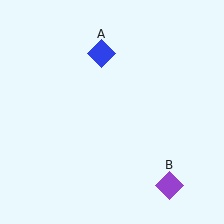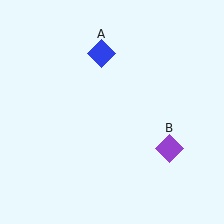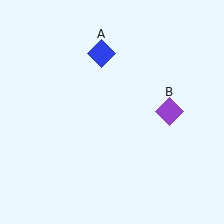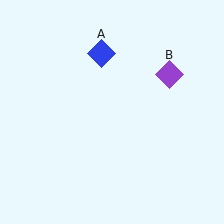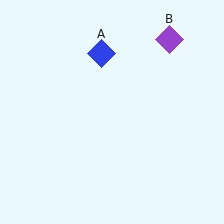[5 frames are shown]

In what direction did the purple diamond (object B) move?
The purple diamond (object B) moved up.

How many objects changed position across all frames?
1 object changed position: purple diamond (object B).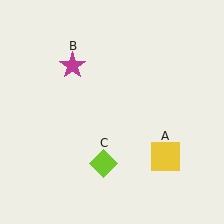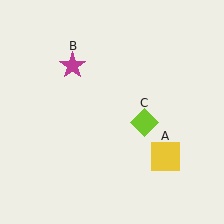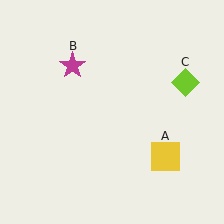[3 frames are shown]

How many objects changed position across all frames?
1 object changed position: lime diamond (object C).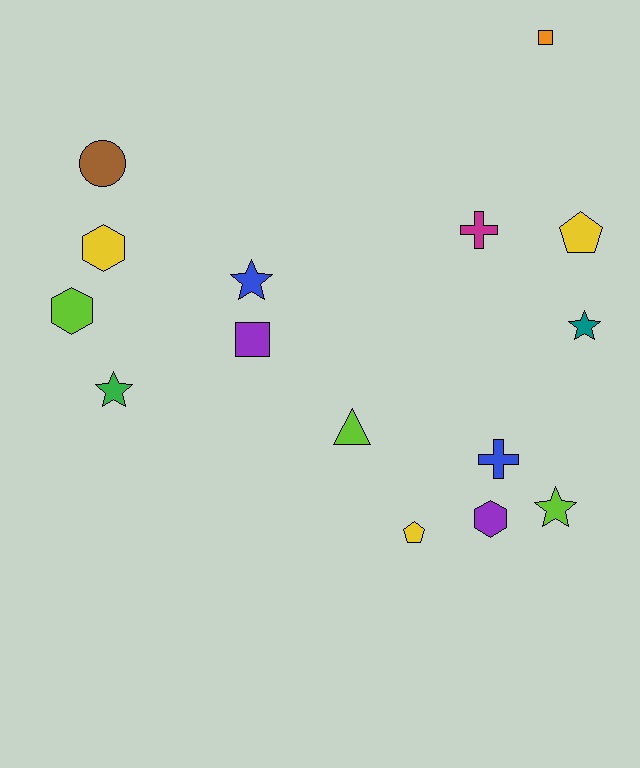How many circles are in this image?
There is 1 circle.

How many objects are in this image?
There are 15 objects.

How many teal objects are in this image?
There is 1 teal object.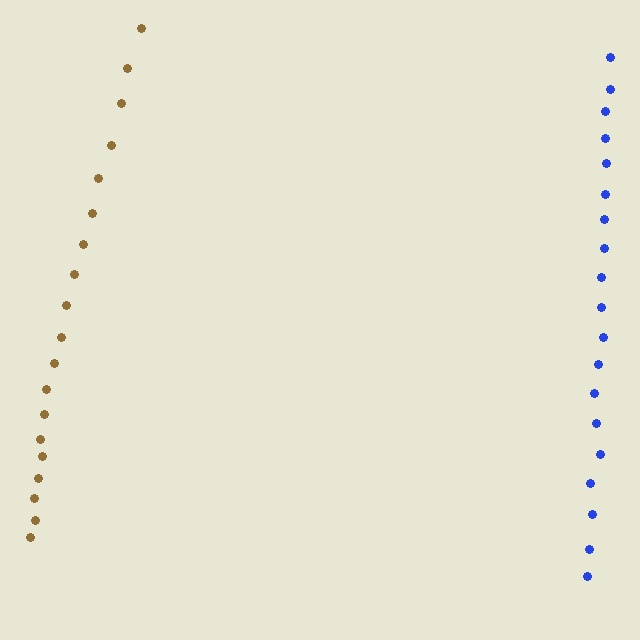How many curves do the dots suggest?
There are 2 distinct paths.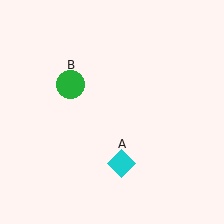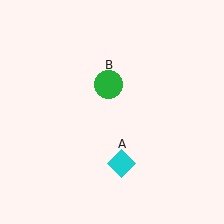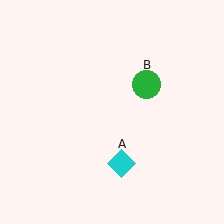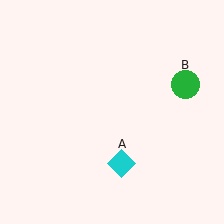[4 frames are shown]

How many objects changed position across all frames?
1 object changed position: green circle (object B).